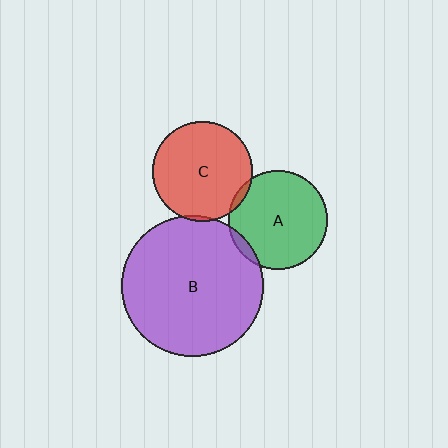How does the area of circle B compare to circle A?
Approximately 2.0 times.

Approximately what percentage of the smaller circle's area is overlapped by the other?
Approximately 5%.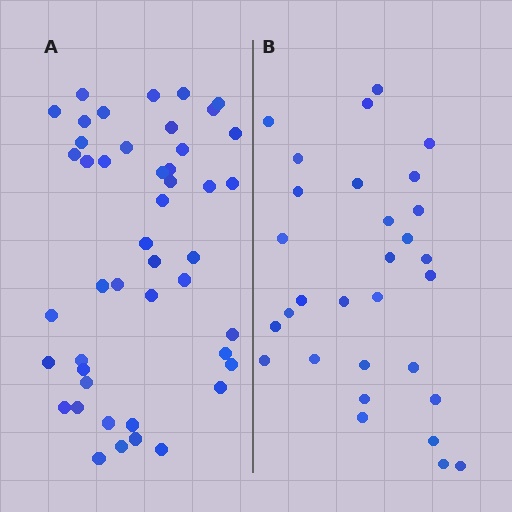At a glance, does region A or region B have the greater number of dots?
Region A (the left region) has more dots.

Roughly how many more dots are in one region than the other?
Region A has approximately 15 more dots than region B.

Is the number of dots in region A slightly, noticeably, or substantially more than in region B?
Region A has substantially more. The ratio is roughly 1.5 to 1.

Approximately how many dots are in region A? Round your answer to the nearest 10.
About 50 dots. (The exact count is 46, which rounds to 50.)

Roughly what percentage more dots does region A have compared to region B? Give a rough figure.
About 55% more.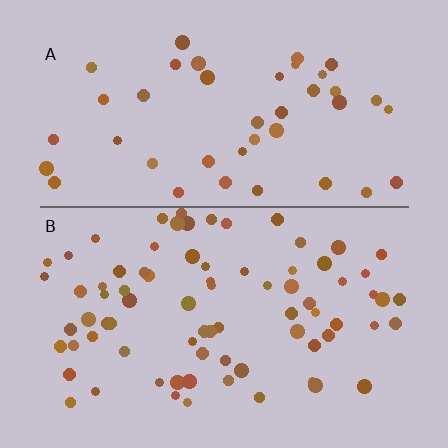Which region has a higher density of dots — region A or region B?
B (the bottom).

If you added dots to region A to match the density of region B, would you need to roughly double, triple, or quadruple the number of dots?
Approximately double.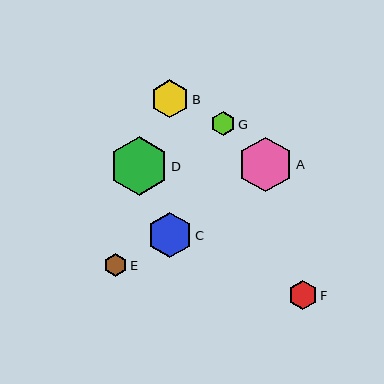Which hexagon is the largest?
Hexagon D is the largest with a size of approximately 59 pixels.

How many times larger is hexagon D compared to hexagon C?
Hexagon D is approximately 1.3 times the size of hexagon C.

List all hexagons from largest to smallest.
From largest to smallest: D, A, C, B, F, E, G.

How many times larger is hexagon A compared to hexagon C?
Hexagon A is approximately 1.2 times the size of hexagon C.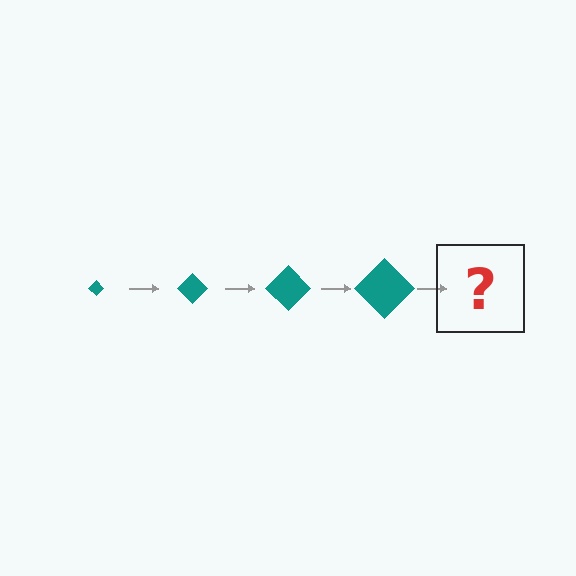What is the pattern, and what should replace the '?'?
The pattern is that the diamond gets progressively larger each step. The '?' should be a teal diamond, larger than the previous one.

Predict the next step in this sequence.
The next step is a teal diamond, larger than the previous one.